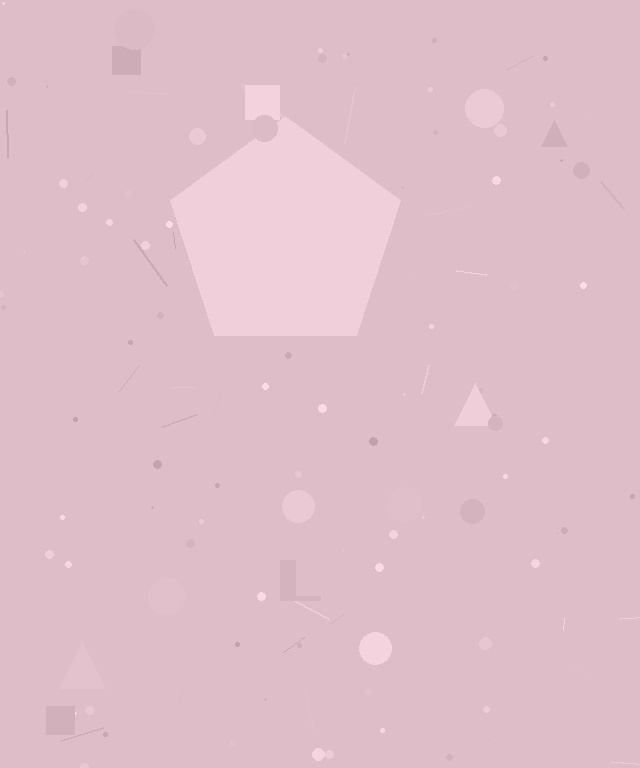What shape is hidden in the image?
A pentagon is hidden in the image.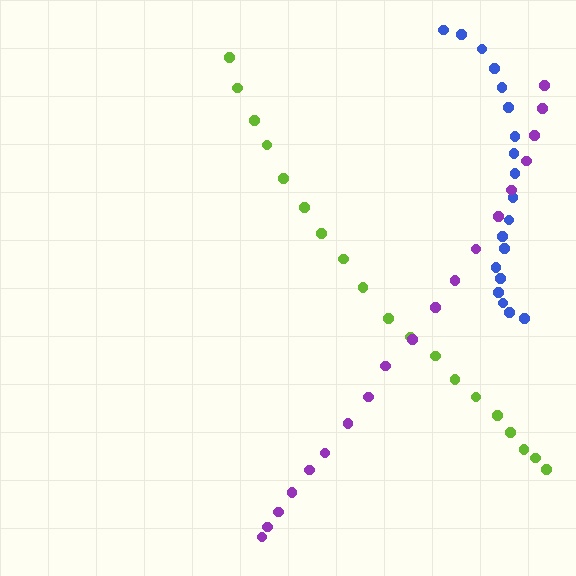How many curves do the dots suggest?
There are 3 distinct paths.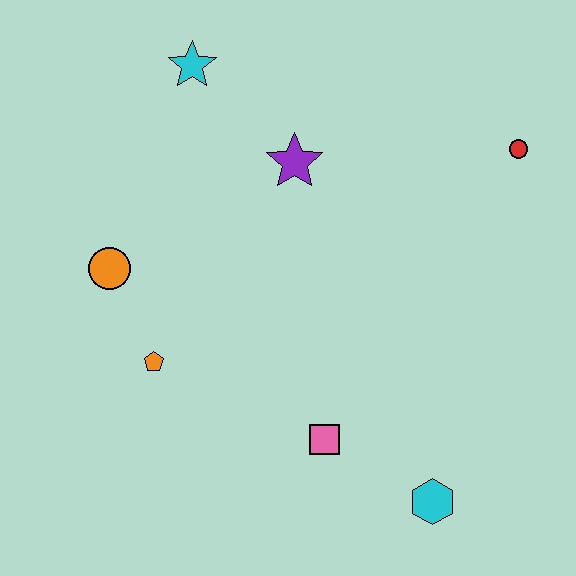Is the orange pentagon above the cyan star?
No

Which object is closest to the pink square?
The cyan hexagon is closest to the pink square.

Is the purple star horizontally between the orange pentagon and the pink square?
Yes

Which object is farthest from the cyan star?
The cyan hexagon is farthest from the cyan star.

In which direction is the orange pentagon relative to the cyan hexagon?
The orange pentagon is to the left of the cyan hexagon.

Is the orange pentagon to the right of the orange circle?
Yes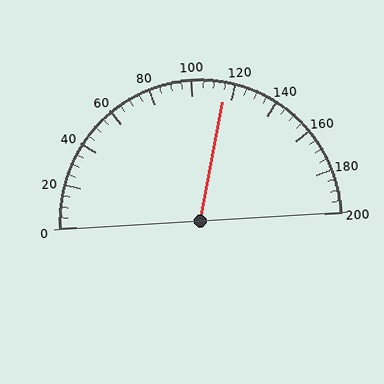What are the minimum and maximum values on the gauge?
The gauge ranges from 0 to 200.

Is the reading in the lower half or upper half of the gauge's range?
The reading is in the upper half of the range (0 to 200).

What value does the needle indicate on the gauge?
The needle indicates approximately 115.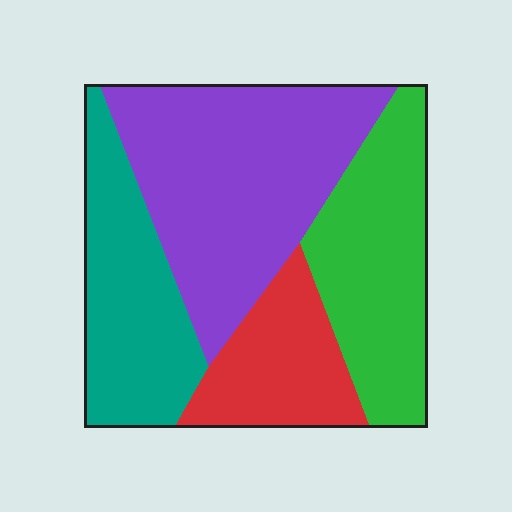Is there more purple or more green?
Purple.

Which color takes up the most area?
Purple, at roughly 35%.